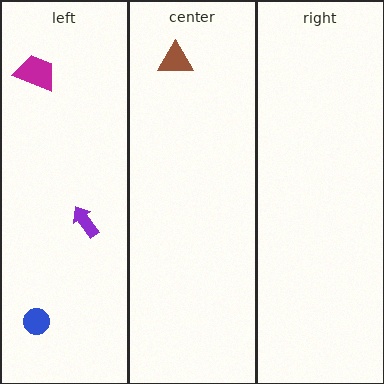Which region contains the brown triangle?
The center region.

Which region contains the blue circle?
The left region.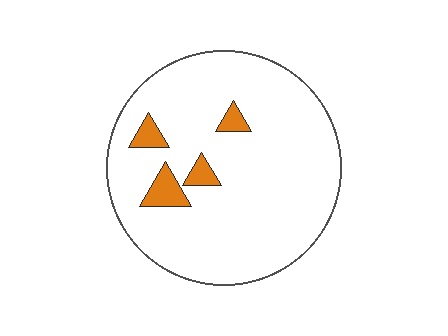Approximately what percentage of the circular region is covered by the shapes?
Approximately 10%.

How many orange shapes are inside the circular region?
4.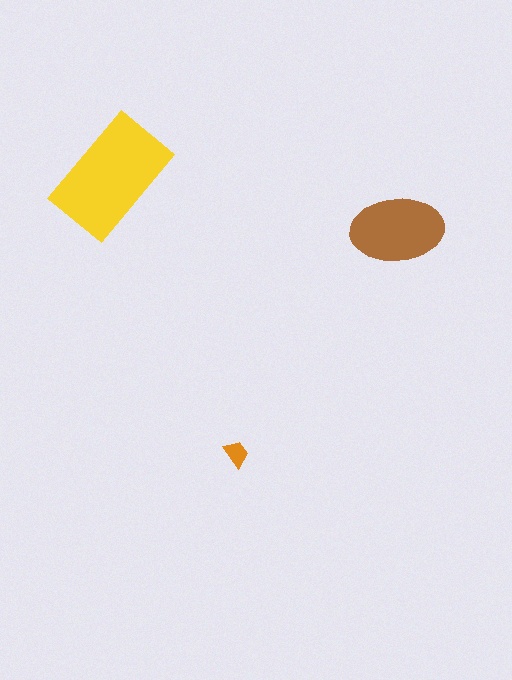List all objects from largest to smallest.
The yellow rectangle, the brown ellipse, the orange trapezoid.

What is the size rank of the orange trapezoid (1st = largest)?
3rd.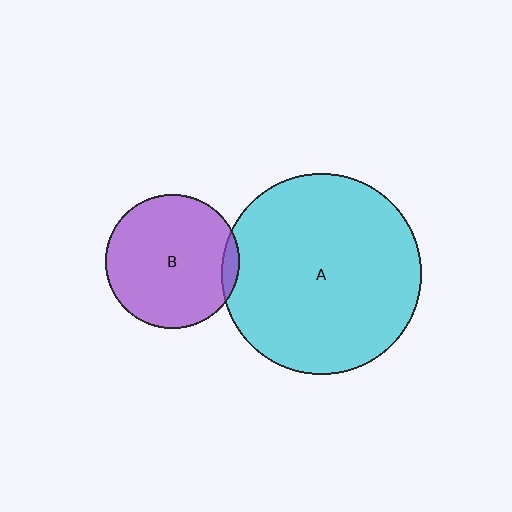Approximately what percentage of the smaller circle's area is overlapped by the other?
Approximately 5%.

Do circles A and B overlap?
Yes.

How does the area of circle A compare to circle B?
Approximately 2.2 times.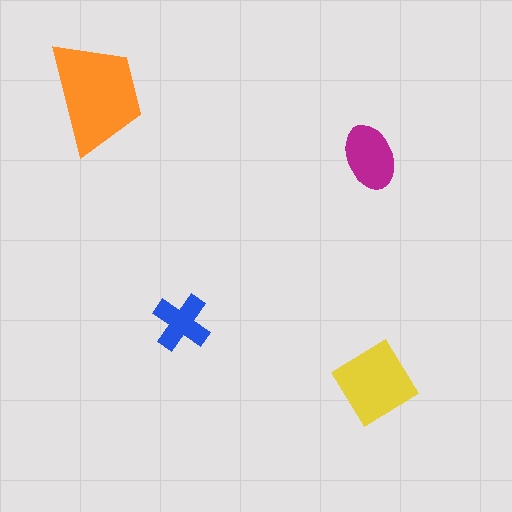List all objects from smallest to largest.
The blue cross, the magenta ellipse, the yellow diamond, the orange trapezoid.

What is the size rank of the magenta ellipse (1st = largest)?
3rd.